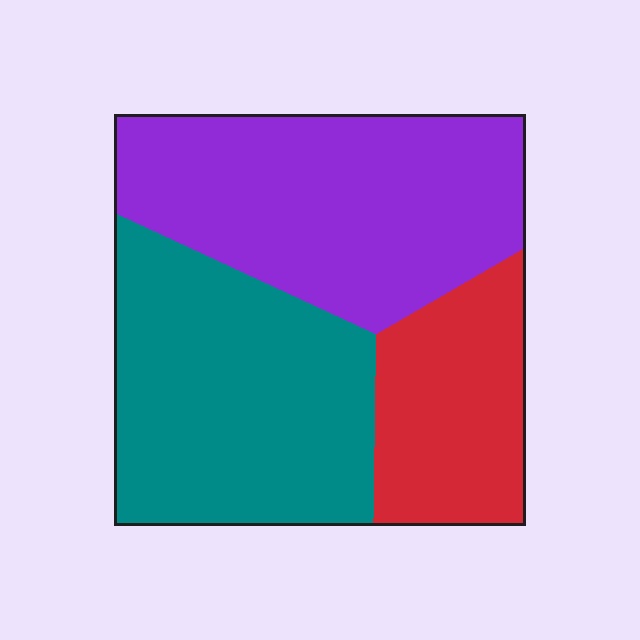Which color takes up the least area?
Red, at roughly 20%.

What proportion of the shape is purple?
Purple takes up about two fifths (2/5) of the shape.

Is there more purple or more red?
Purple.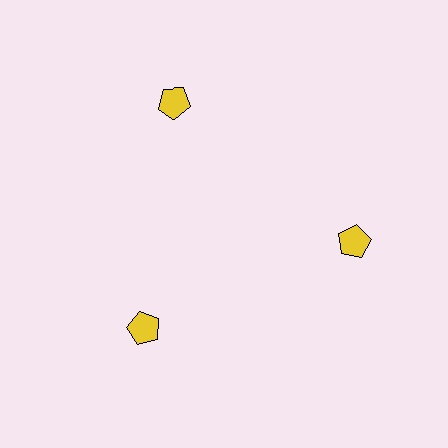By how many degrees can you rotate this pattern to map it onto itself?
The pattern maps onto itself every 120 degrees of rotation.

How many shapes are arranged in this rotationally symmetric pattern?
There are 3 shapes, arranged in 3 groups of 1.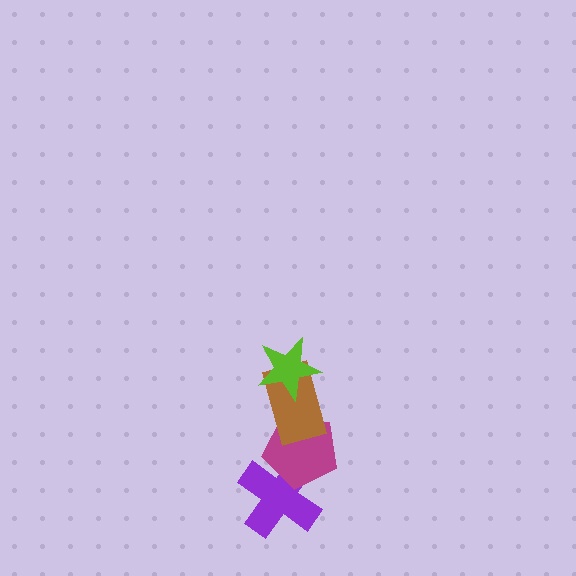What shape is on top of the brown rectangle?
The lime star is on top of the brown rectangle.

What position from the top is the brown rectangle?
The brown rectangle is 2nd from the top.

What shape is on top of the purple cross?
The magenta pentagon is on top of the purple cross.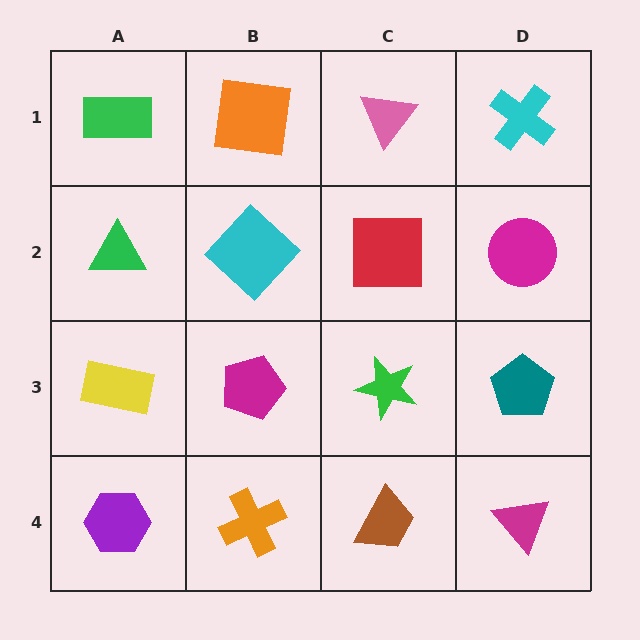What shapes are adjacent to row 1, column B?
A cyan diamond (row 2, column B), a green rectangle (row 1, column A), a pink triangle (row 1, column C).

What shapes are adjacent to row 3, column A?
A green triangle (row 2, column A), a purple hexagon (row 4, column A), a magenta pentagon (row 3, column B).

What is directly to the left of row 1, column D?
A pink triangle.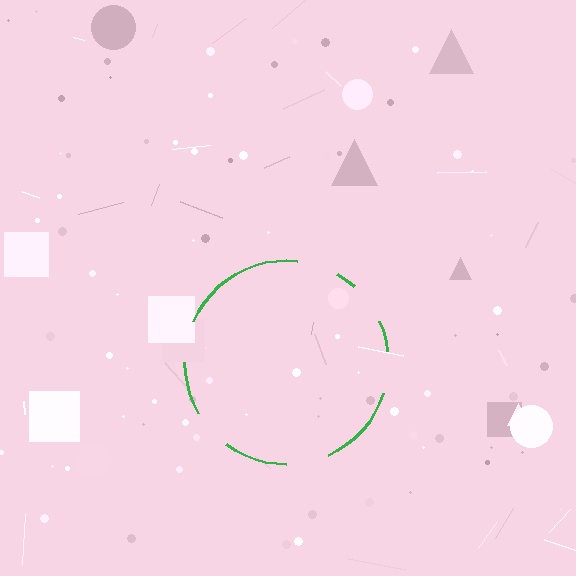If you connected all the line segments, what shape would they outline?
They would outline a circle.